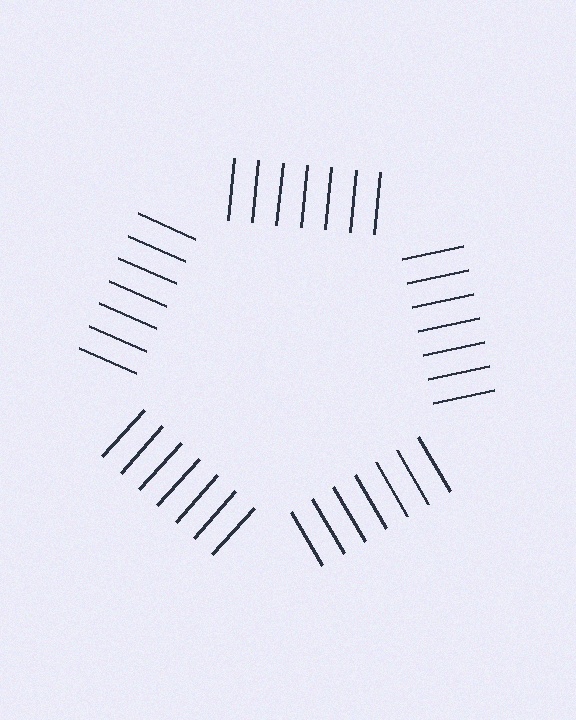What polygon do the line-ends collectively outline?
An illusory pentagon — the line segments terminate on its edges but no continuous stroke is drawn.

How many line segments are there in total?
35 — 7 along each of the 5 edges.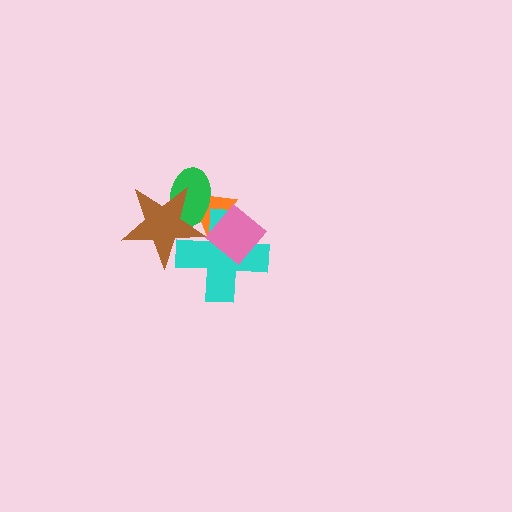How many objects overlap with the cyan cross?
4 objects overlap with the cyan cross.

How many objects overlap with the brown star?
3 objects overlap with the brown star.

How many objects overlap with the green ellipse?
3 objects overlap with the green ellipse.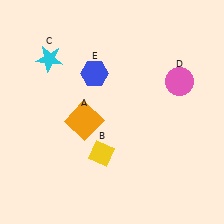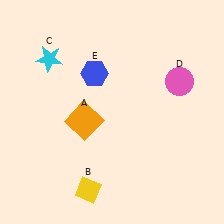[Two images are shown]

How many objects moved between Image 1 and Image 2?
1 object moved between the two images.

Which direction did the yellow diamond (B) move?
The yellow diamond (B) moved down.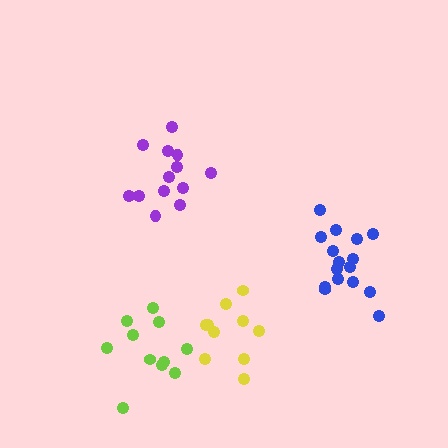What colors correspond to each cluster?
The clusters are colored: lime, yellow, purple, blue.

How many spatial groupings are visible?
There are 4 spatial groupings.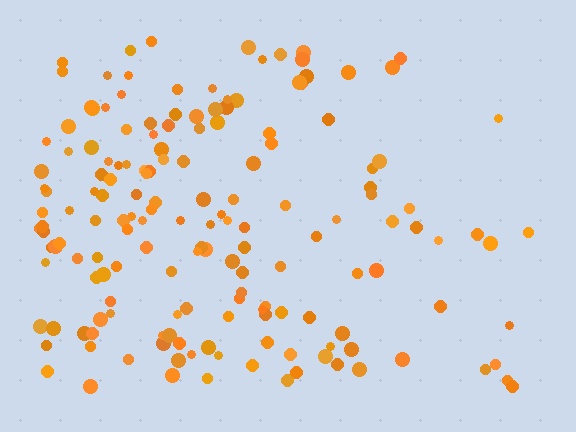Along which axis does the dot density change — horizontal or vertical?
Horizontal.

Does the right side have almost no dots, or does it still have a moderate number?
Still a moderate number, just noticeably fewer than the left.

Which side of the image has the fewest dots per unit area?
The right.